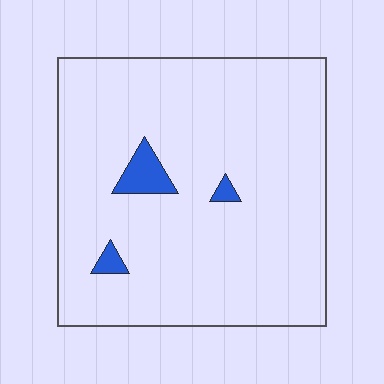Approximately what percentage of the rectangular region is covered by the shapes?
Approximately 5%.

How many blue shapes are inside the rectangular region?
3.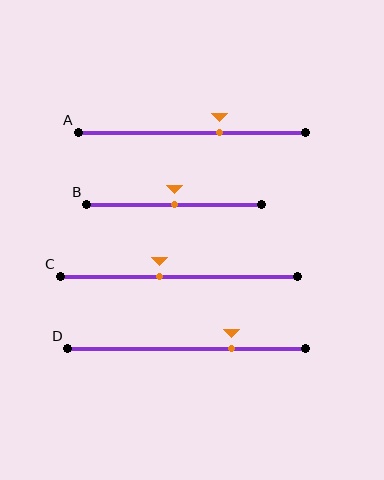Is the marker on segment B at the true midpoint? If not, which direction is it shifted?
Yes, the marker on segment B is at the true midpoint.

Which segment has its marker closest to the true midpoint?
Segment B has its marker closest to the true midpoint.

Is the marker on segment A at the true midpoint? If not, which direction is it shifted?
No, the marker on segment A is shifted to the right by about 12% of the segment length.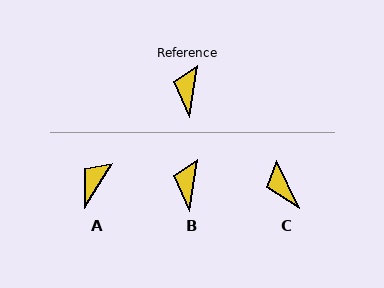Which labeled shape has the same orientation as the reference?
B.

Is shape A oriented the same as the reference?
No, it is off by about 23 degrees.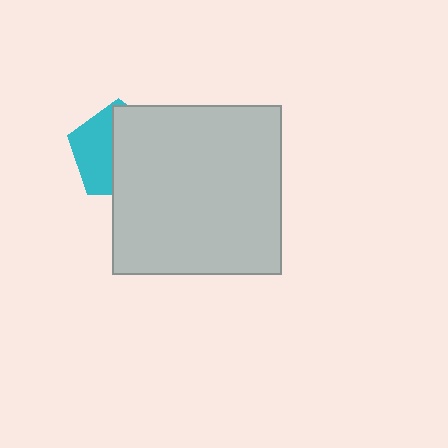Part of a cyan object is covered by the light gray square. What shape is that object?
It is a pentagon.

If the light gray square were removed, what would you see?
You would see the complete cyan pentagon.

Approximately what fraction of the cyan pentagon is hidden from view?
Roughly 58% of the cyan pentagon is hidden behind the light gray square.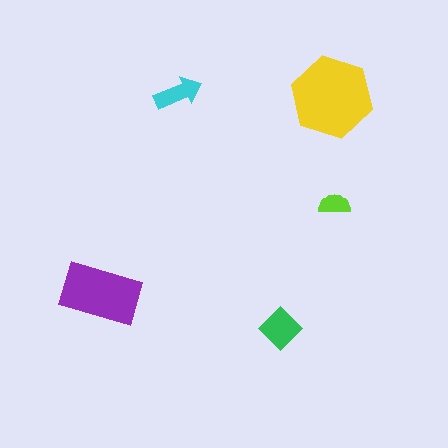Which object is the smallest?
The lime semicircle.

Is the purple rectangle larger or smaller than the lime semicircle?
Larger.